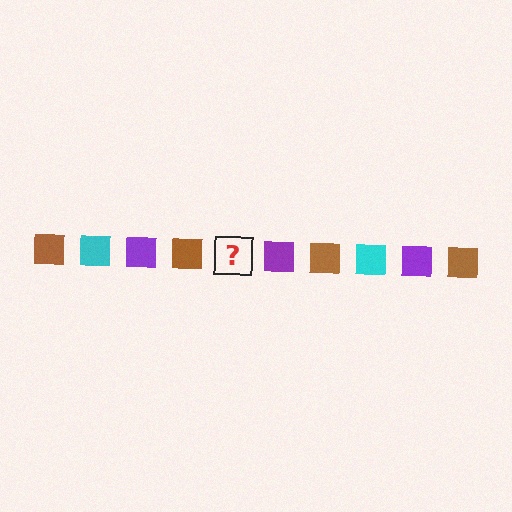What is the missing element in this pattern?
The missing element is a cyan square.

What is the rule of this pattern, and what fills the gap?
The rule is that the pattern cycles through brown, cyan, purple squares. The gap should be filled with a cyan square.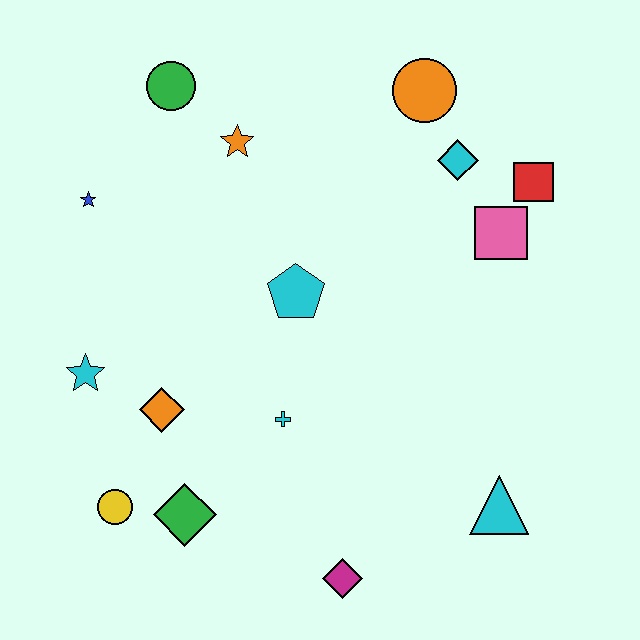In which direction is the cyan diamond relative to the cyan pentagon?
The cyan diamond is to the right of the cyan pentagon.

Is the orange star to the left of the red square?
Yes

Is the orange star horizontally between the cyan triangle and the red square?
No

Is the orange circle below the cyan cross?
No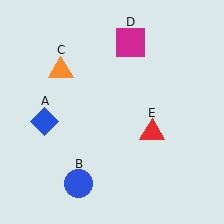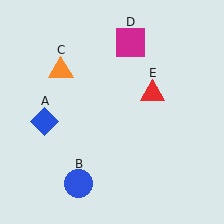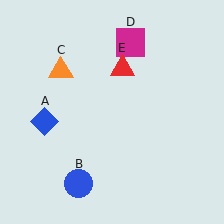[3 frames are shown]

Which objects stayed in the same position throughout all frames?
Blue diamond (object A) and blue circle (object B) and orange triangle (object C) and magenta square (object D) remained stationary.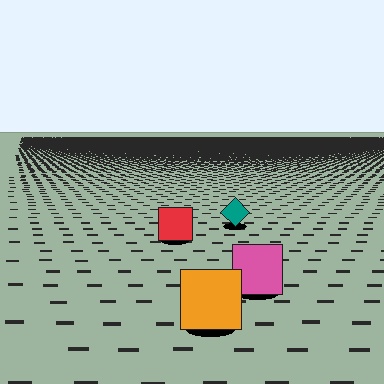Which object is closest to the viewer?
The orange square is closest. The texture marks near it are larger and more spread out.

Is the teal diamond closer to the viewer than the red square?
No. The red square is closer — you can tell from the texture gradient: the ground texture is coarser near it.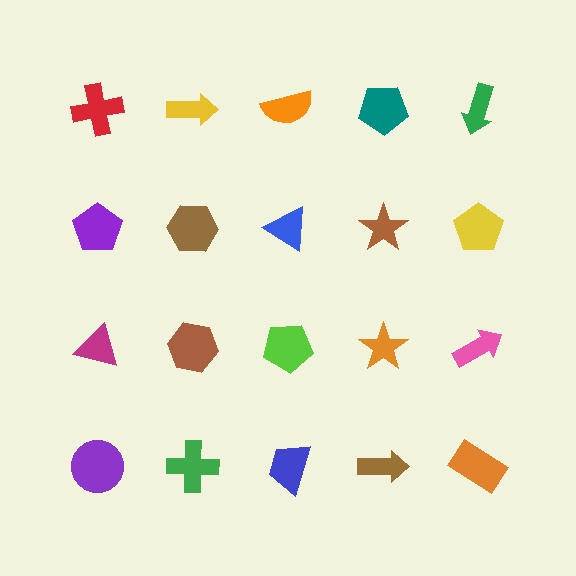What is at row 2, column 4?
A brown star.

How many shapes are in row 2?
5 shapes.